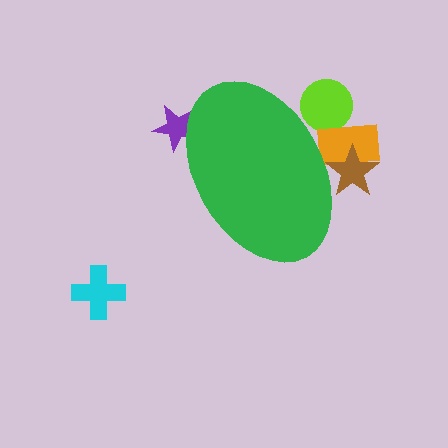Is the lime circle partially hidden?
Yes, the lime circle is partially hidden behind the green ellipse.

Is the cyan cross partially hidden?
No, the cyan cross is fully visible.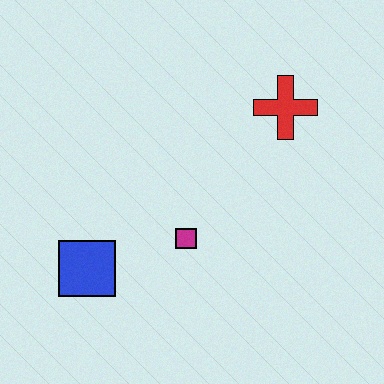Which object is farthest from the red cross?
The blue square is farthest from the red cross.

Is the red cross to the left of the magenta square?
No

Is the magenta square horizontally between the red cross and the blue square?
Yes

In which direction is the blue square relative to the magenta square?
The blue square is to the left of the magenta square.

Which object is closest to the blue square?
The magenta square is closest to the blue square.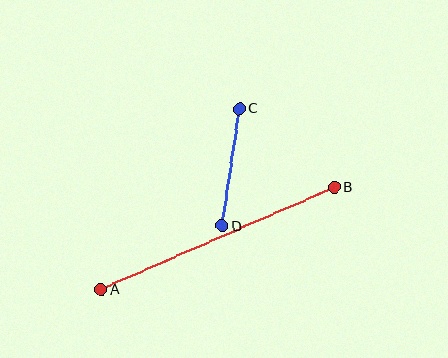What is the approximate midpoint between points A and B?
The midpoint is at approximately (218, 238) pixels.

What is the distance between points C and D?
The distance is approximately 119 pixels.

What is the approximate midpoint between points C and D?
The midpoint is at approximately (231, 167) pixels.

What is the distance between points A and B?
The distance is approximately 255 pixels.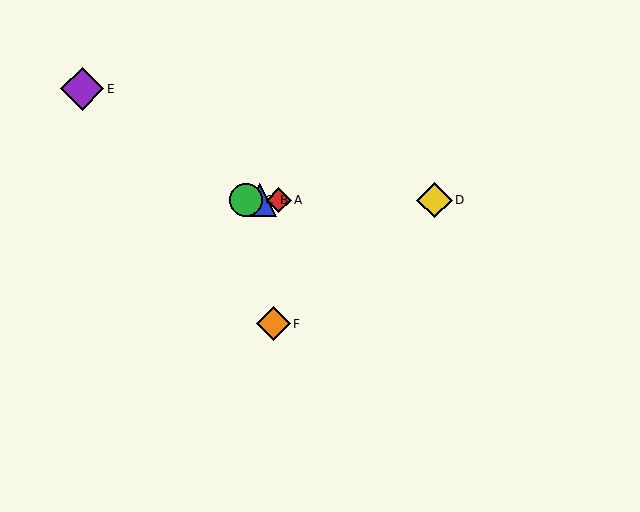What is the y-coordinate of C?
Object C is at y≈200.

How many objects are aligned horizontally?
4 objects (A, B, C, D) are aligned horizontally.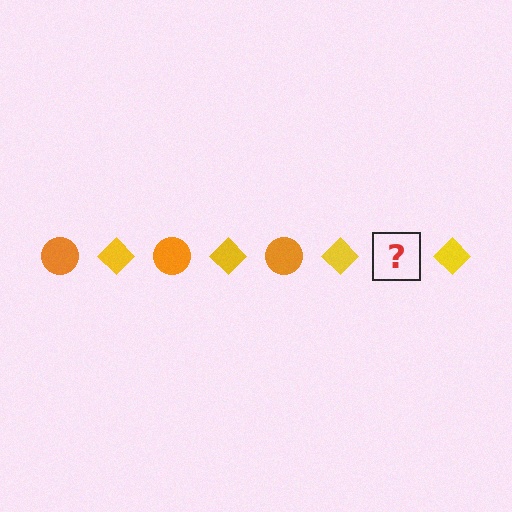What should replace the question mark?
The question mark should be replaced with an orange circle.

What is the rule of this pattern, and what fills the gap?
The rule is that the pattern alternates between orange circle and yellow diamond. The gap should be filled with an orange circle.